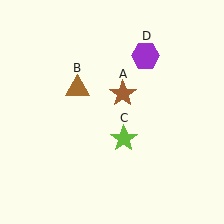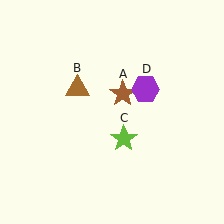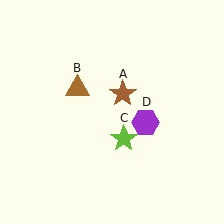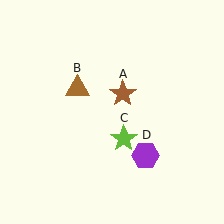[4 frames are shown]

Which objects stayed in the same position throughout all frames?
Brown star (object A) and brown triangle (object B) and lime star (object C) remained stationary.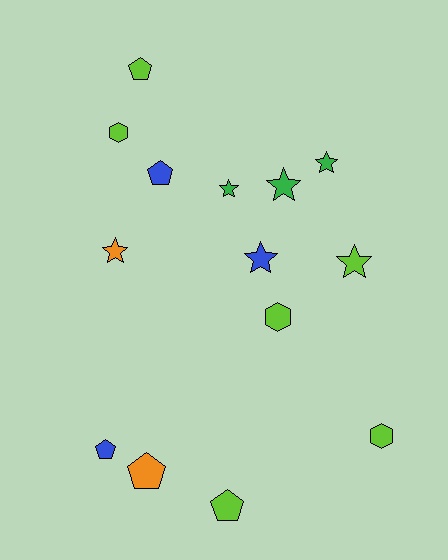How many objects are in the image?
There are 14 objects.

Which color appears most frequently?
Lime, with 6 objects.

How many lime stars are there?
There is 1 lime star.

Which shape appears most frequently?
Star, with 6 objects.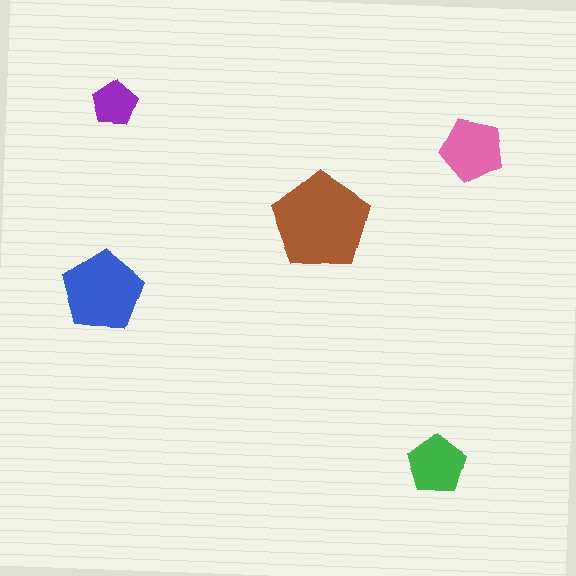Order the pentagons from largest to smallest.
the brown one, the blue one, the pink one, the green one, the purple one.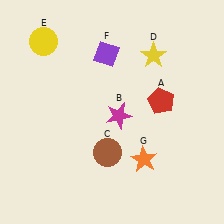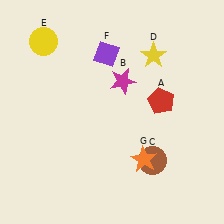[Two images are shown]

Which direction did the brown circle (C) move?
The brown circle (C) moved right.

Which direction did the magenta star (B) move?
The magenta star (B) moved up.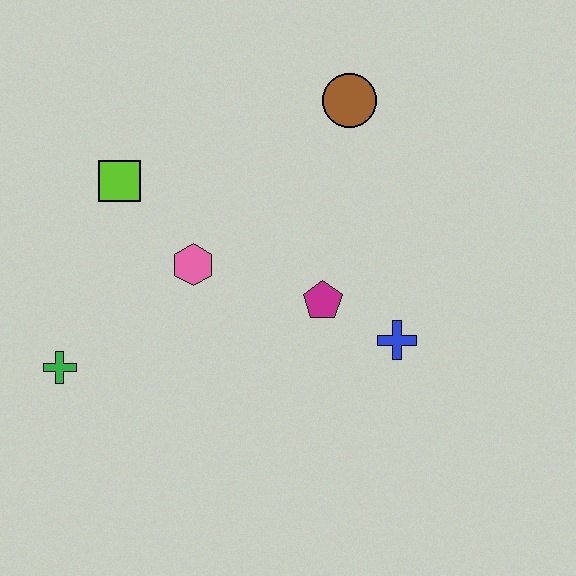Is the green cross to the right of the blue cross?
No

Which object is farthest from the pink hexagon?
The brown circle is farthest from the pink hexagon.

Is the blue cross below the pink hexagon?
Yes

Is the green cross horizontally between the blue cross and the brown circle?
No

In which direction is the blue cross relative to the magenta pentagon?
The blue cross is to the right of the magenta pentagon.